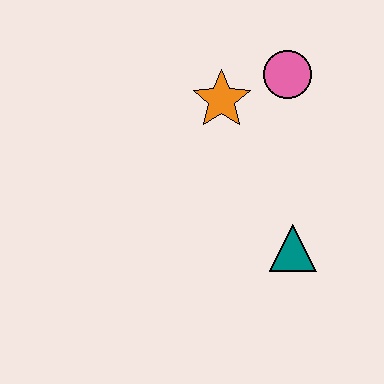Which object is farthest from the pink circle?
The teal triangle is farthest from the pink circle.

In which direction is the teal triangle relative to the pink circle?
The teal triangle is below the pink circle.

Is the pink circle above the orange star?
Yes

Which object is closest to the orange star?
The pink circle is closest to the orange star.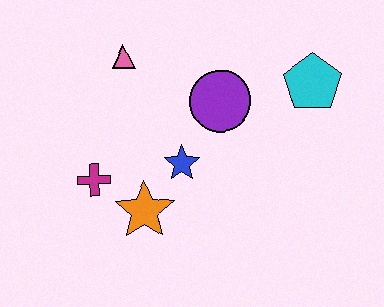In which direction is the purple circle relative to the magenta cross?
The purple circle is to the right of the magenta cross.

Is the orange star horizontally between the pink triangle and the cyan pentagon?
Yes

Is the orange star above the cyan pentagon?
No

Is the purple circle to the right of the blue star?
Yes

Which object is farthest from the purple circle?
The magenta cross is farthest from the purple circle.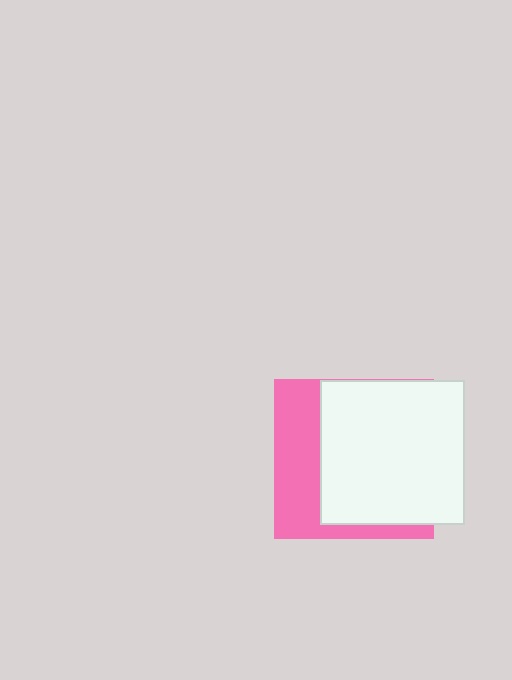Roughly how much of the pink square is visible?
A small part of it is visible (roughly 35%).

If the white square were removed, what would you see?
You would see the complete pink square.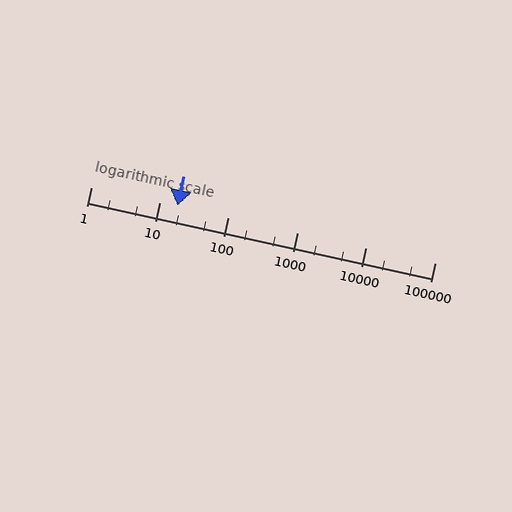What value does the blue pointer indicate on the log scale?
The pointer indicates approximately 18.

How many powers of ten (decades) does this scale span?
The scale spans 5 decades, from 1 to 100000.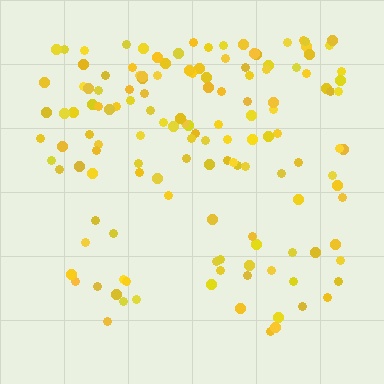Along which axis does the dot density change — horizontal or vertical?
Vertical.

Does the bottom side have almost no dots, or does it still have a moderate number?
Still a moderate number, just noticeably fewer than the top.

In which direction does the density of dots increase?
From bottom to top, with the top side densest.